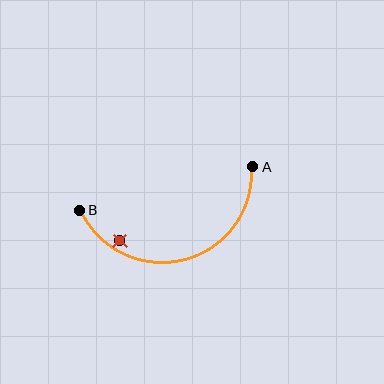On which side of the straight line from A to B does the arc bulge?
The arc bulges below the straight line connecting A and B.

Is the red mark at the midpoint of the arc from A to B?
No — the red mark does not lie on the arc at all. It sits slightly inside the curve.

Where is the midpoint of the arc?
The arc midpoint is the point on the curve farthest from the straight line joining A and B. It sits below that line.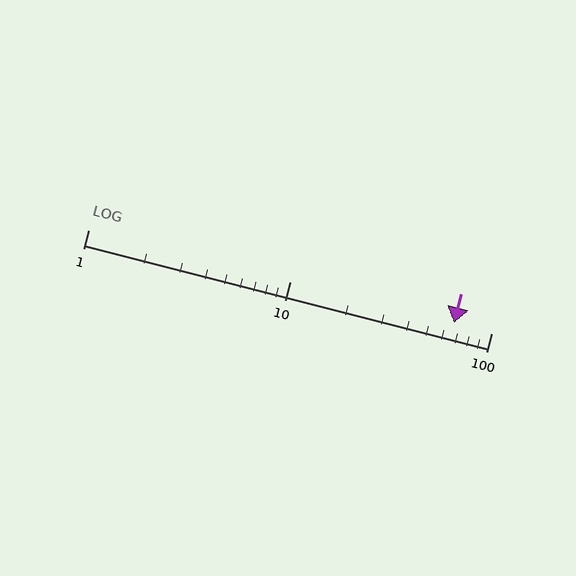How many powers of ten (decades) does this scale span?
The scale spans 2 decades, from 1 to 100.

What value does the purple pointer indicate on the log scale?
The pointer indicates approximately 65.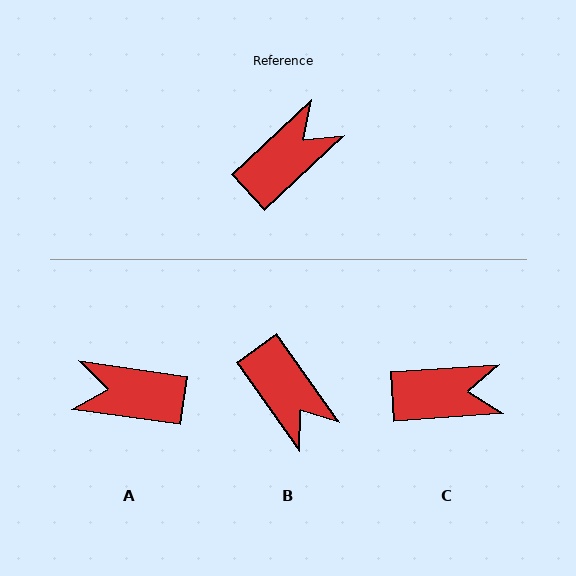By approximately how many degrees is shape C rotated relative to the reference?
Approximately 39 degrees clockwise.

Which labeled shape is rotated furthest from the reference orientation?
A, about 129 degrees away.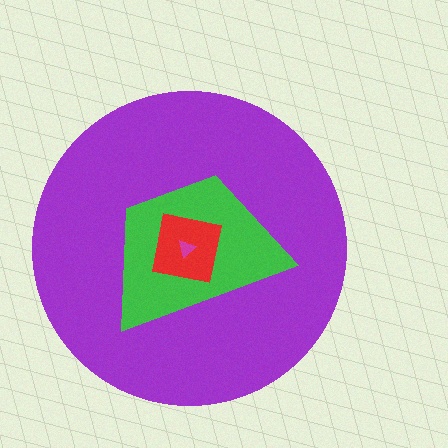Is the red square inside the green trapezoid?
Yes.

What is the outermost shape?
The purple circle.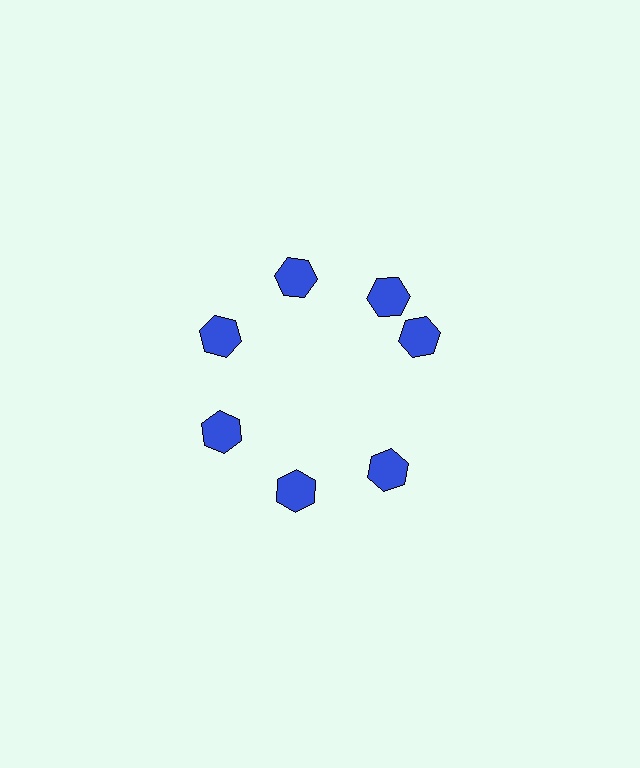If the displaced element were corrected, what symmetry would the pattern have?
It would have 7-fold rotational symmetry — the pattern would map onto itself every 51 degrees.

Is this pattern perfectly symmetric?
No. The 7 blue hexagons are arranged in a ring, but one element near the 3 o'clock position is rotated out of alignment along the ring, breaking the 7-fold rotational symmetry.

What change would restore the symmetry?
The symmetry would be restored by rotating it back into even spacing with its neighbors so that all 7 hexagons sit at equal angles and equal distance from the center.